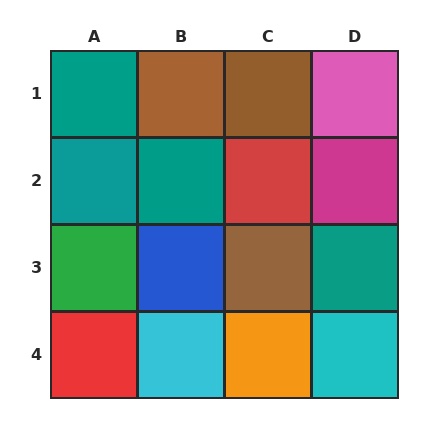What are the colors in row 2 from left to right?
Teal, teal, red, magenta.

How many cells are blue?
1 cell is blue.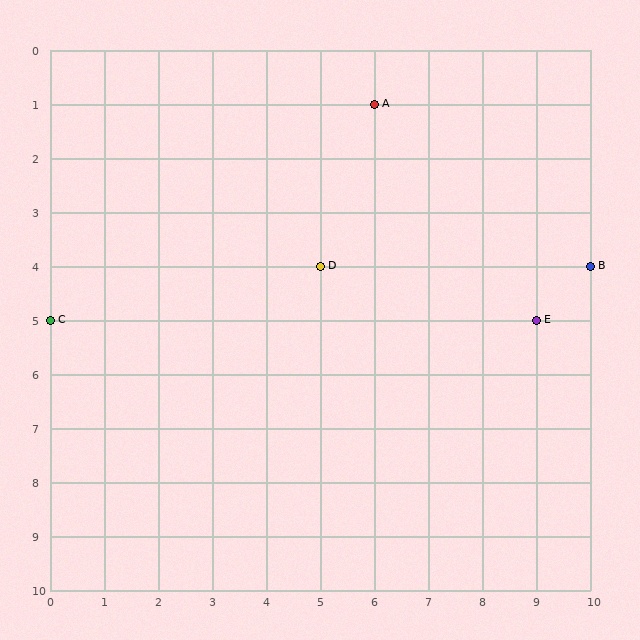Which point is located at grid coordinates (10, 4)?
Point B is at (10, 4).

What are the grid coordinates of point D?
Point D is at grid coordinates (5, 4).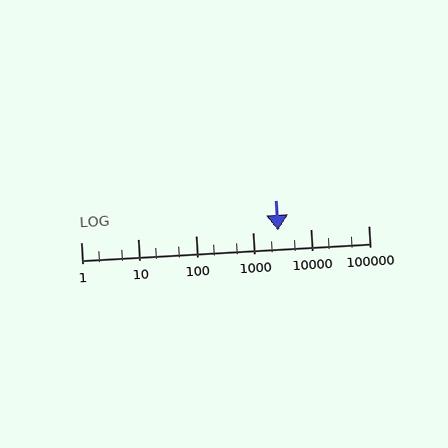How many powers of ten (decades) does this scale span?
The scale spans 5 decades, from 1 to 100000.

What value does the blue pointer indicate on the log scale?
The pointer indicates approximately 2700.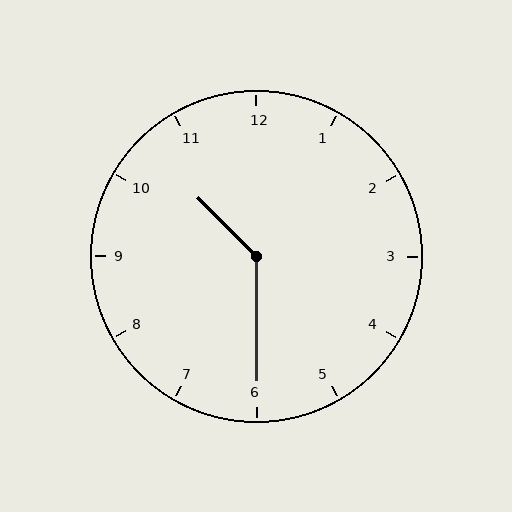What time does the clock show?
10:30.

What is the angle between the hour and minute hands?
Approximately 135 degrees.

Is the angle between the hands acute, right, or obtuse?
It is obtuse.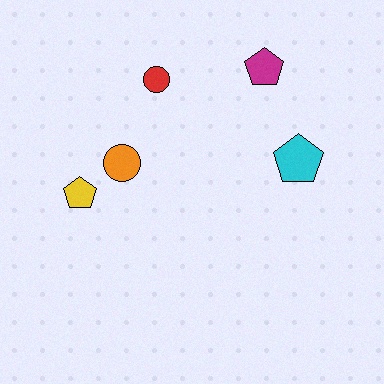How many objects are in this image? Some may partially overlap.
There are 5 objects.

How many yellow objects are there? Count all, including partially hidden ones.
There is 1 yellow object.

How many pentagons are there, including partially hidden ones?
There are 3 pentagons.